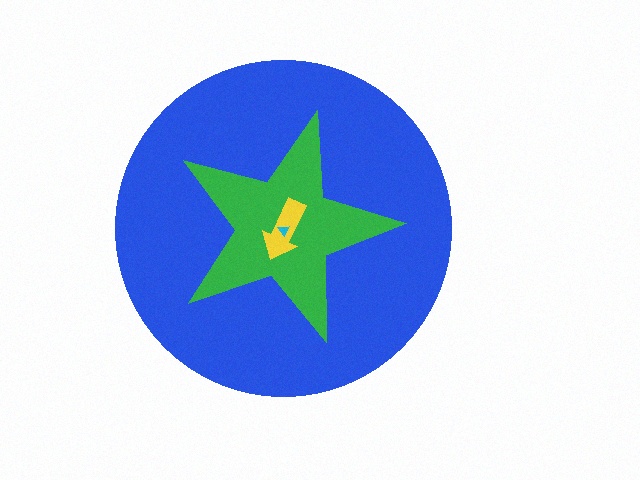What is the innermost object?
The cyan triangle.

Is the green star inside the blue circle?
Yes.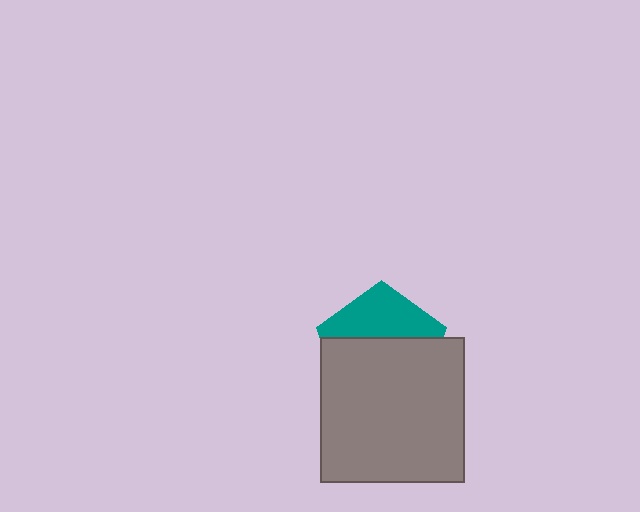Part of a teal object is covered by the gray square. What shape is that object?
It is a pentagon.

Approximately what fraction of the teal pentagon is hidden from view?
Roughly 61% of the teal pentagon is hidden behind the gray square.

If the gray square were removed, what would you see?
You would see the complete teal pentagon.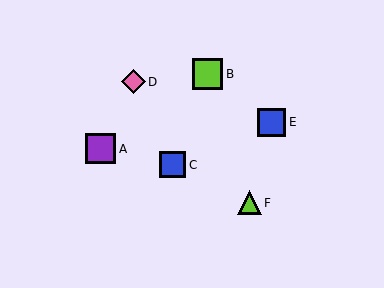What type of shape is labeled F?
Shape F is a lime triangle.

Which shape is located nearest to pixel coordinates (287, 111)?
The blue square (labeled E) at (272, 122) is nearest to that location.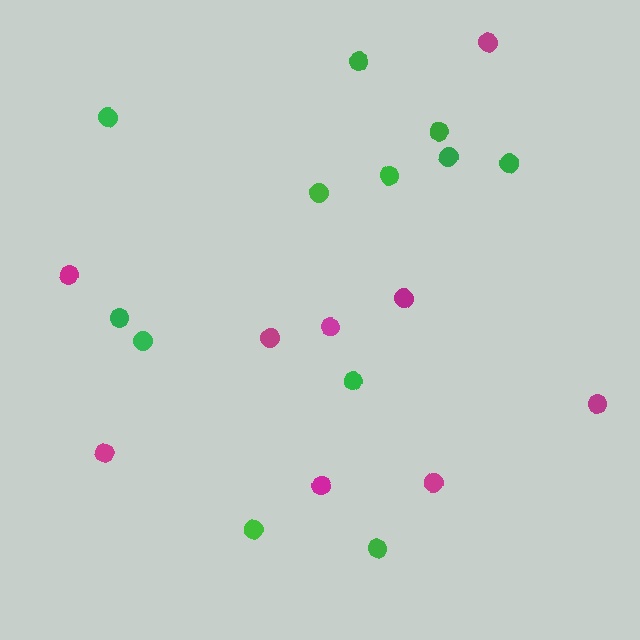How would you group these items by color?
There are 2 groups: one group of magenta circles (9) and one group of green circles (12).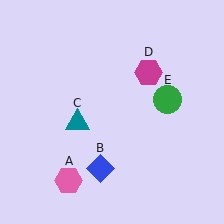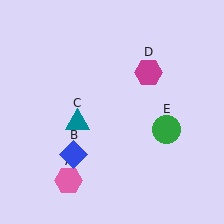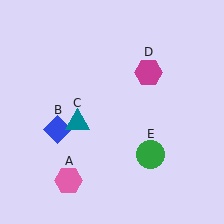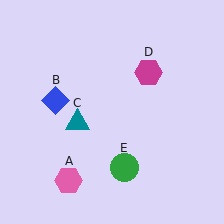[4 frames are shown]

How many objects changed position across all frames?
2 objects changed position: blue diamond (object B), green circle (object E).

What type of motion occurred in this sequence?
The blue diamond (object B), green circle (object E) rotated clockwise around the center of the scene.